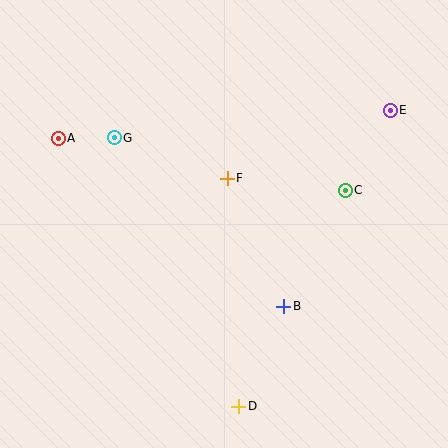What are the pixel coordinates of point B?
Point B is at (284, 306).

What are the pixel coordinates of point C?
Point C is at (345, 190).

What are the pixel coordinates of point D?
Point D is at (239, 406).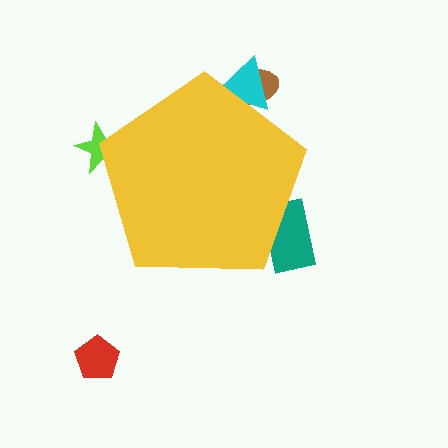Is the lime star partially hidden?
Yes, the lime star is partially hidden behind the yellow pentagon.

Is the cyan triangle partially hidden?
Yes, the cyan triangle is partially hidden behind the yellow pentagon.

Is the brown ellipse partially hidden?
Yes, the brown ellipse is partially hidden behind the yellow pentagon.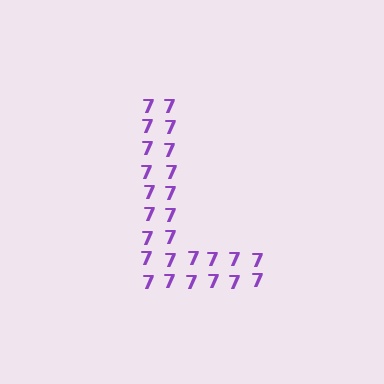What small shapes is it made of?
It is made of small digit 7's.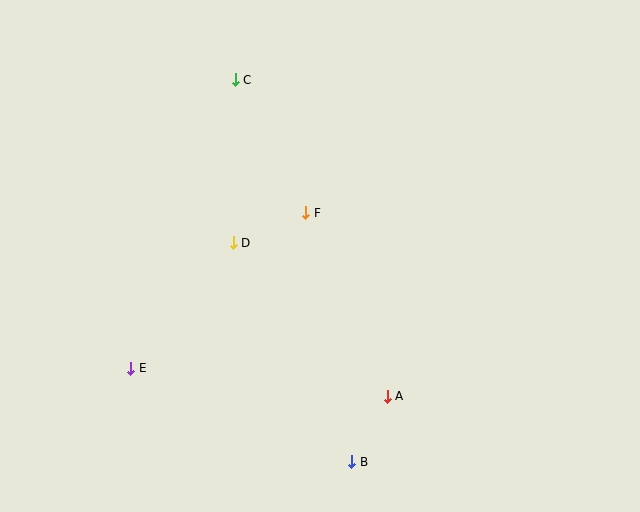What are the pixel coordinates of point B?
Point B is at (352, 462).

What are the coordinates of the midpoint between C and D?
The midpoint between C and D is at (234, 161).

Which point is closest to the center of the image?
Point F at (306, 213) is closest to the center.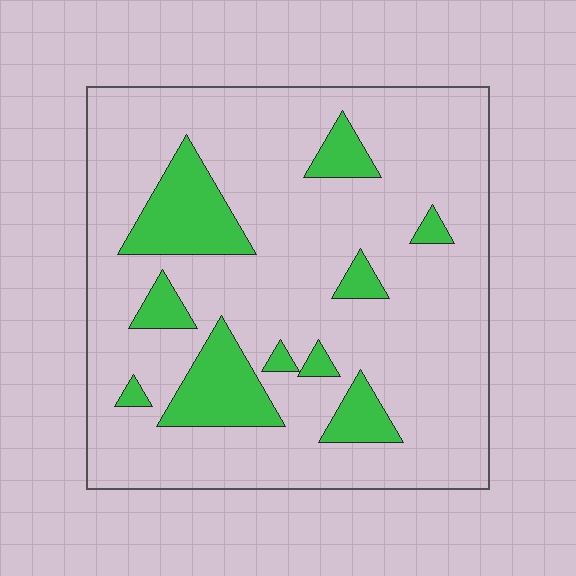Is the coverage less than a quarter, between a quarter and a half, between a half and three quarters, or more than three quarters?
Less than a quarter.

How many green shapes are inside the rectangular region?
10.